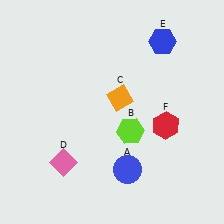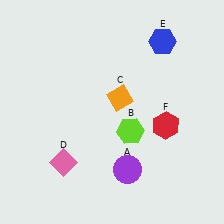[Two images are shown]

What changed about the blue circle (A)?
In Image 1, A is blue. In Image 2, it changed to purple.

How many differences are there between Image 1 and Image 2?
There is 1 difference between the two images.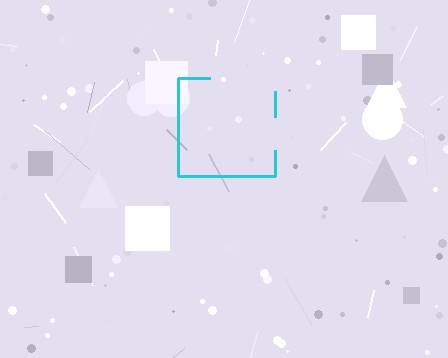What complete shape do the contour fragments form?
The contour fragments form a square.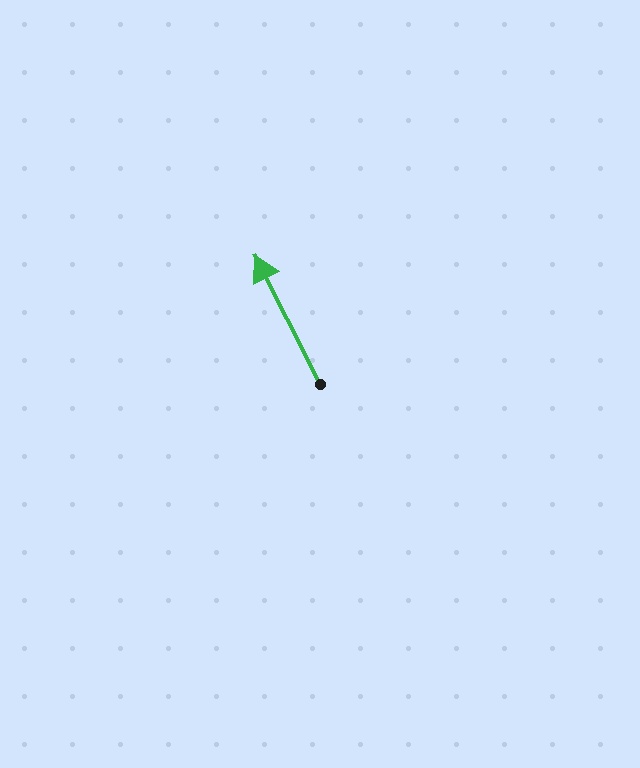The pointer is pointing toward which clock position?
Roughly 11 o'clock.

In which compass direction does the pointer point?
Northwest.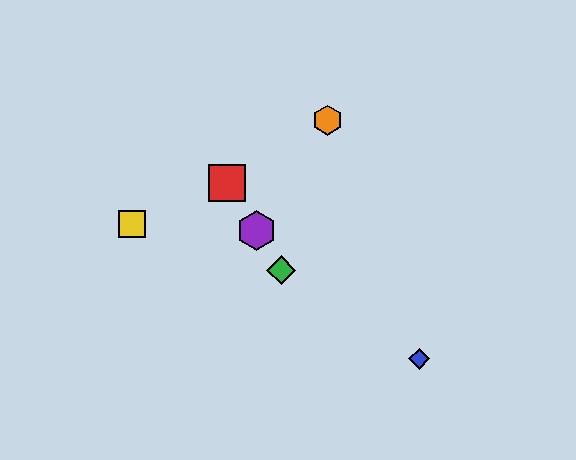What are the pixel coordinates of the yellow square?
The yellow square is at (132, 224).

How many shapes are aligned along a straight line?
3 shapes (the red square, the green diamond, the purple hexagon) are aligned along a straight line.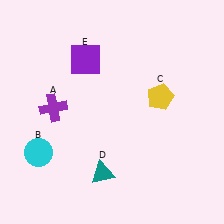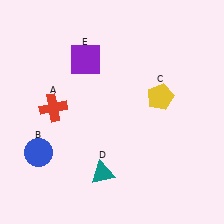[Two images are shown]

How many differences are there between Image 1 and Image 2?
There are 2 differences between the two images.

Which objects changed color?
A changed from purple to red. B changed from cyan to blue.